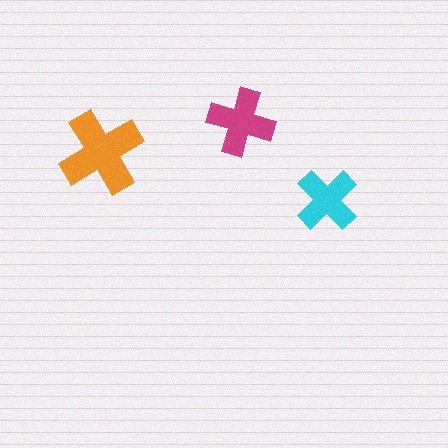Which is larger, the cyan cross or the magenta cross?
The magenta one.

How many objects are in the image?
There are 3 objects in the image.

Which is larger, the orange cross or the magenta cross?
The orange one.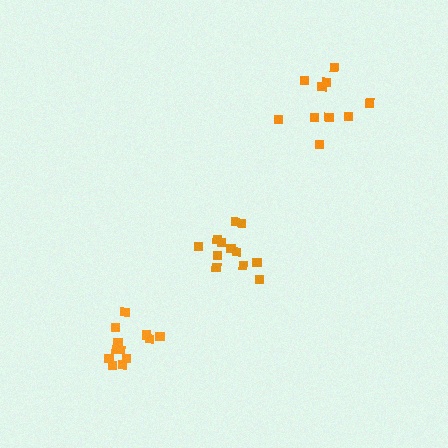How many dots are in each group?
Group 1: 10 dots, Group 2: 12 dots, Group 3: 12 dots (34 total).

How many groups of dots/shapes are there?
There are 3 groups.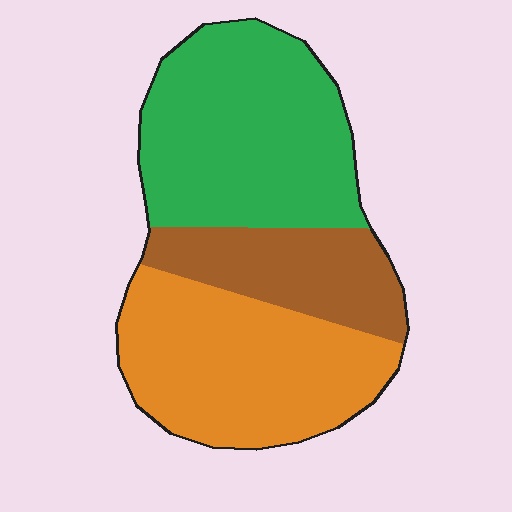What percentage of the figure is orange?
Orange covers about 40% of the figure.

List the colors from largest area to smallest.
From largest to smallest: green, orange, brown.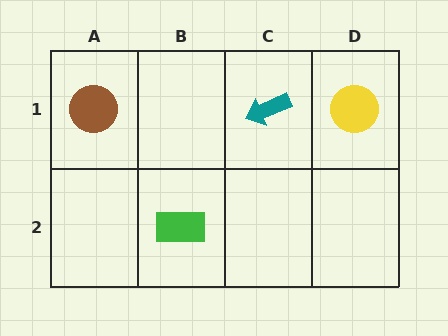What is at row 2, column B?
A green rectangle.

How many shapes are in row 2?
1 shape.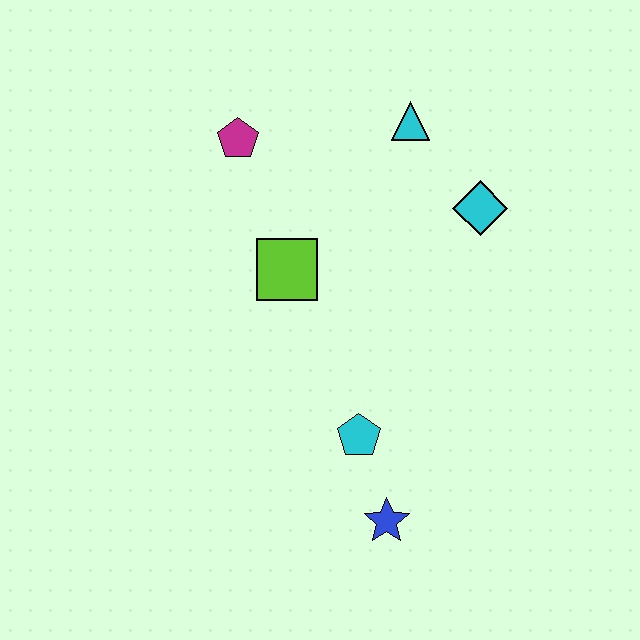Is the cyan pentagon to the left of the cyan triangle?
Yes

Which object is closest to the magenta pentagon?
The lime square is closest to the magenta pentagon.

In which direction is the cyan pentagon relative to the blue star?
The cyan pentagon is above the blue star.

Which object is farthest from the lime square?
The blue star is farthest from the lime square.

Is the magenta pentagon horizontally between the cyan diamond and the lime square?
No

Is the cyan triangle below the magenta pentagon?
No